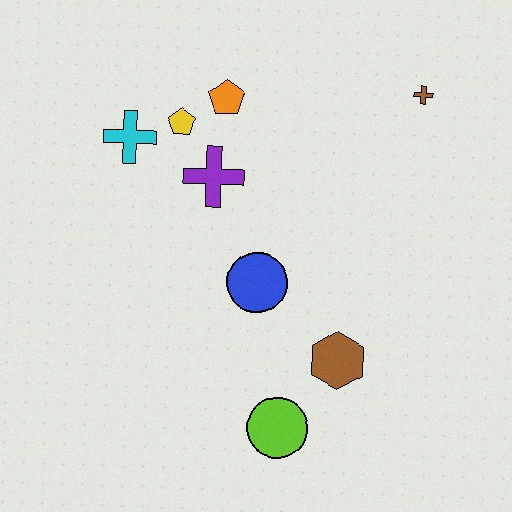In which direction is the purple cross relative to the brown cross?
The purple cross is to the left of the brown cross.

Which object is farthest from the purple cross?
The lime circle is farthest from the purple cross.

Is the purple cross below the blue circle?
No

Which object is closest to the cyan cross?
The yellow pentagon is closest to the cyan cross.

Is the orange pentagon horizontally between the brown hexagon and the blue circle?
No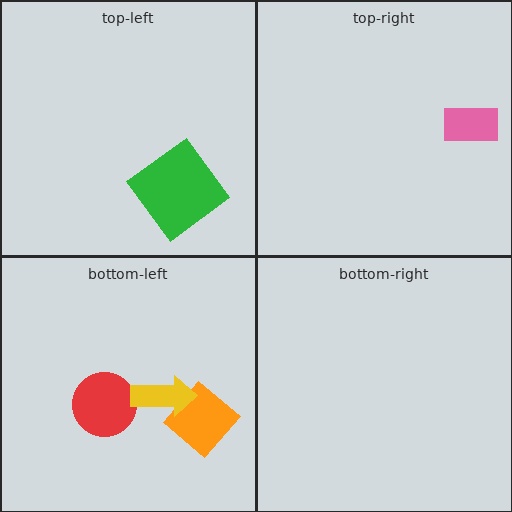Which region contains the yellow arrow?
The bottom-left region.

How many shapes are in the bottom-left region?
3.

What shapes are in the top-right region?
The pink rectangle.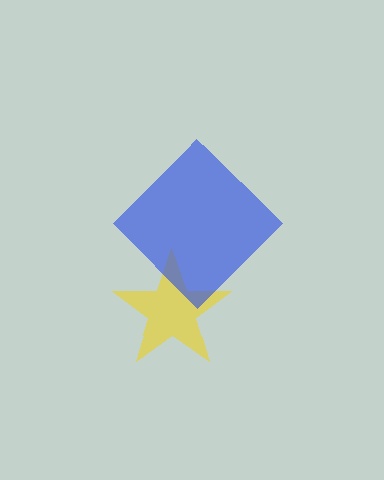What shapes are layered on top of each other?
The layered shapes are: a yellow star, a blue diamond.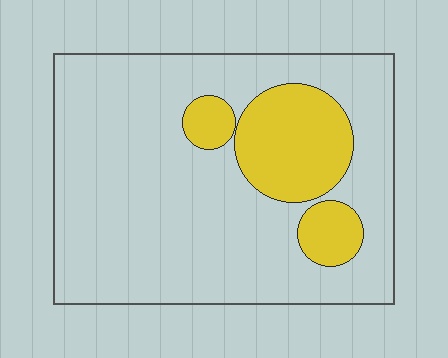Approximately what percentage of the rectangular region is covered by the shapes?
Approximately 20%.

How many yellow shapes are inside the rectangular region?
3.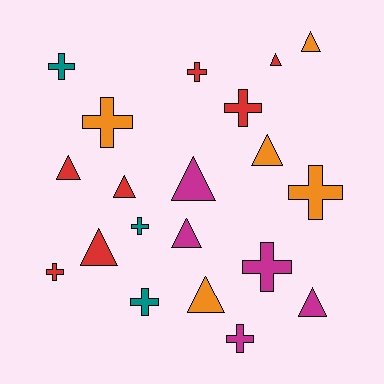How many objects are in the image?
There are 20 objects.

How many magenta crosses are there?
There are 2 magenta crosses.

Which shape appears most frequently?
Cross, with 10 objects.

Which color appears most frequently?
Red, with 7 objects.